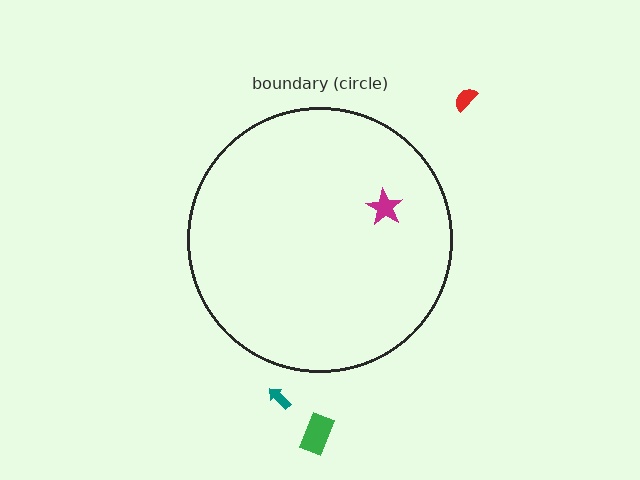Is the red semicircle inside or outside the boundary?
Outside.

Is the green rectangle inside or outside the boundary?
Outside.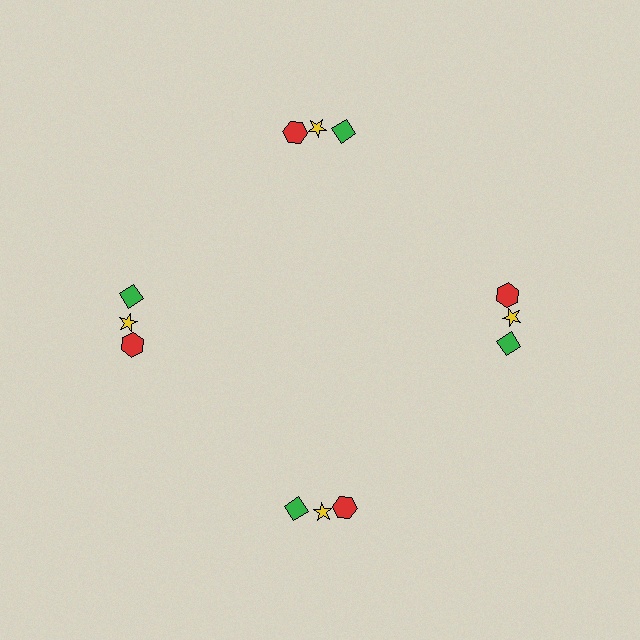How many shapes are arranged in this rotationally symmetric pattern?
There are 12 shapes, arranged in 4 groups of 3.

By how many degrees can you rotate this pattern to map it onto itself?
The pattern maps onto itself every 90 degrees of rotation.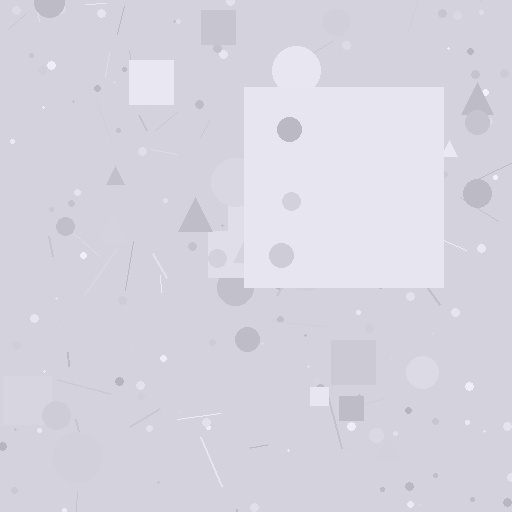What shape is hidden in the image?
A square is hidden in the image.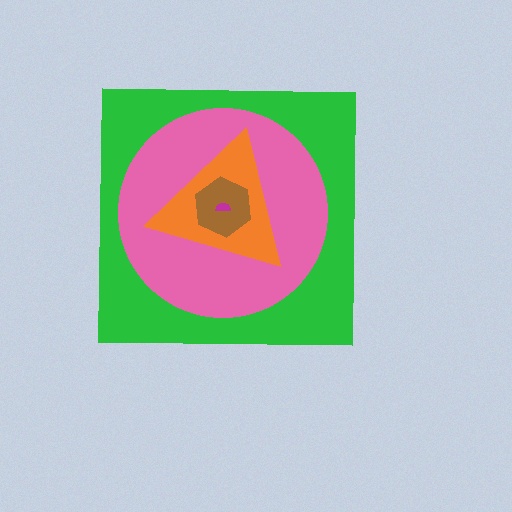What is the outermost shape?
The green square.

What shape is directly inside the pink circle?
The orange triangle.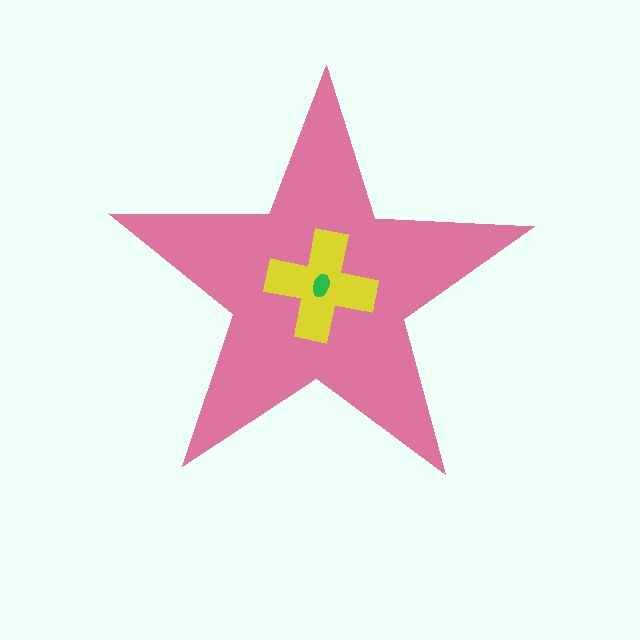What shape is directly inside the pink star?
The yellow cross.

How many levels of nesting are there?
3.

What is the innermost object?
The green ellipse.